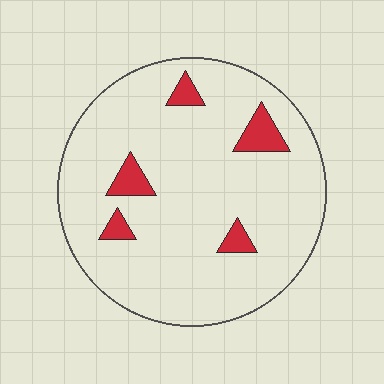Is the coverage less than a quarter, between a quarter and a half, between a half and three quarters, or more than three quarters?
Less than a quarter.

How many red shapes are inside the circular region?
5.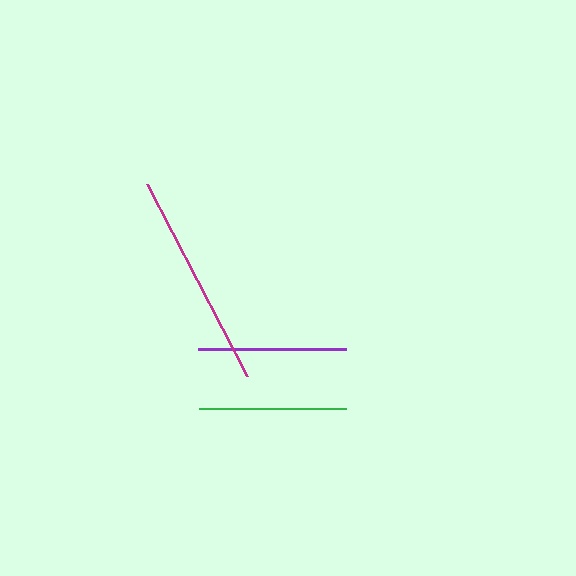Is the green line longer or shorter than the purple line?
The purple line is longer than the green line.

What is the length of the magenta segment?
The magenta segment is approximately 216 pixels long.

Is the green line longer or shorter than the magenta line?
The magenta line is longer than the green line.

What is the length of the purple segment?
The purple segment is approximately 148 pixels long.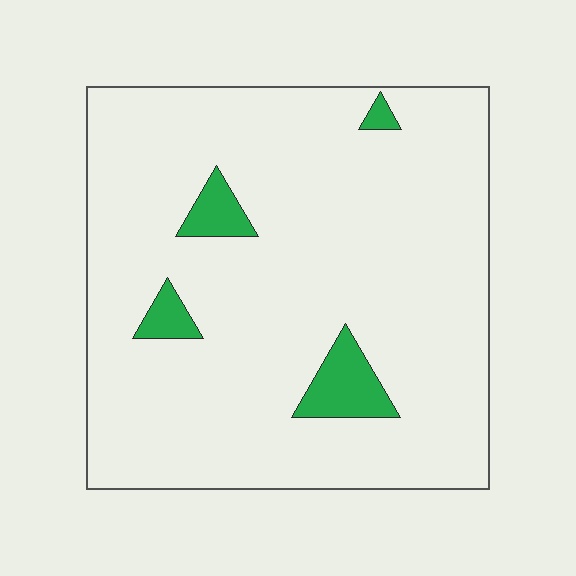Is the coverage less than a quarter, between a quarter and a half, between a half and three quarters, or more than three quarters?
Less than a quarter.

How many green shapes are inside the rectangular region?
4.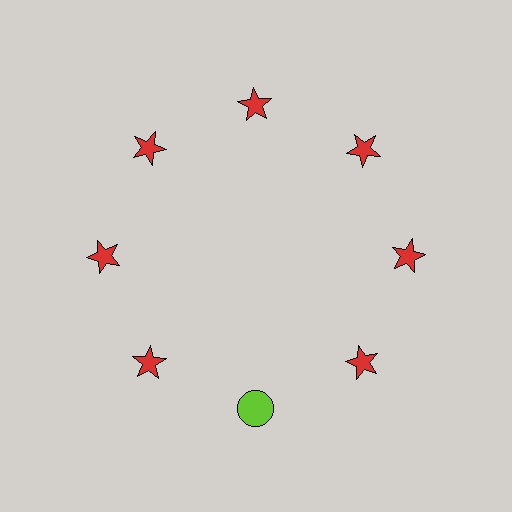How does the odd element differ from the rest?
It differs in both color (lime instead of red) and shape (circle instead of star).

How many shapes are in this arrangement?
There are 8 shapes arranged in a ring pattern.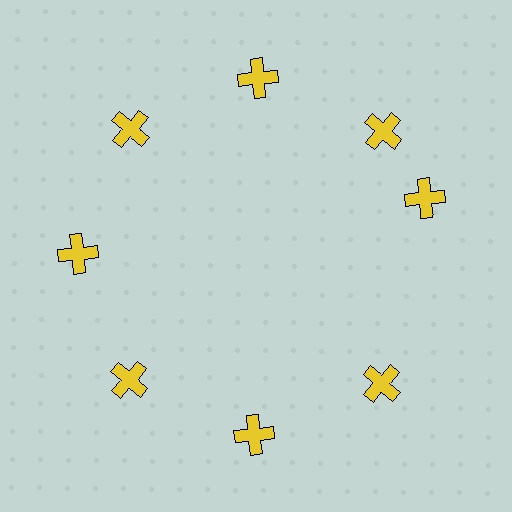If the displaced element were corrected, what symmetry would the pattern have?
It would have 8-fold rotational symmetry — the pattern would map onto itself every 45 degrees.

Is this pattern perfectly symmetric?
No. The 8 yellow crosses are arranged in a ring, but one element near the 3 o'clock position is rotated out of alignment along the ring, breaking the 8-fold rotational symmetry.